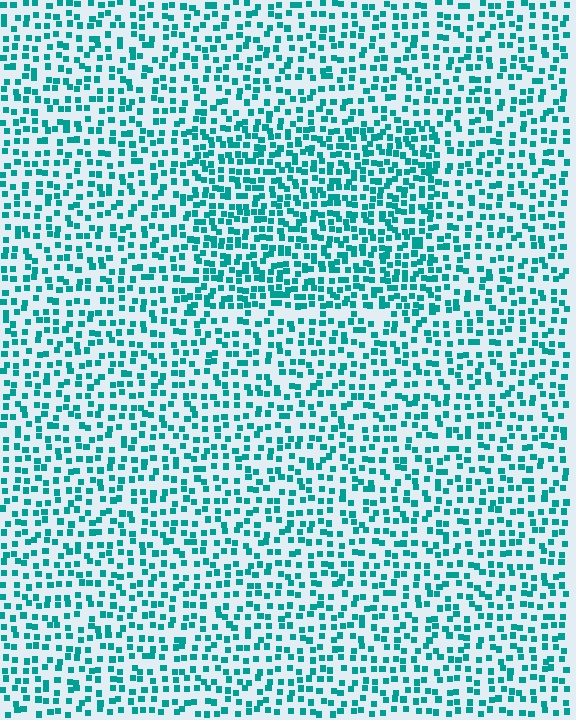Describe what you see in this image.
The image contains small teal elements arranged at two different densities. A rectangle-shaped region is visible where the elements are more densely packed than the surrounding area.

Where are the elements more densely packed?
The elements are more densely packed inside the rectangle boundary.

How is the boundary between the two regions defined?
The boundary is defined by a change in element density (approximately 1.6x ratio). All elements are the same color, size, and shape.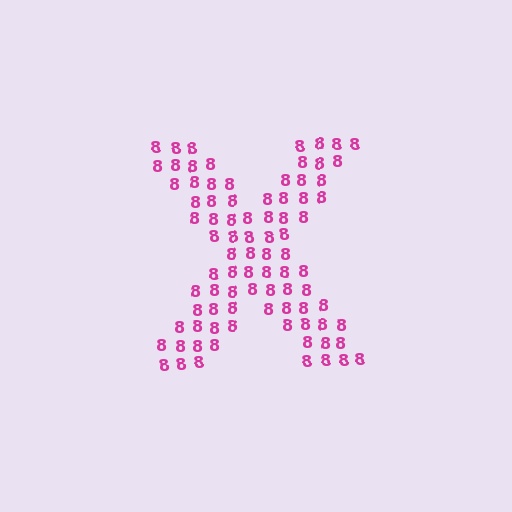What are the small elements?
The small elements are digit 8's.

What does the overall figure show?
The overall figure shows the letter X.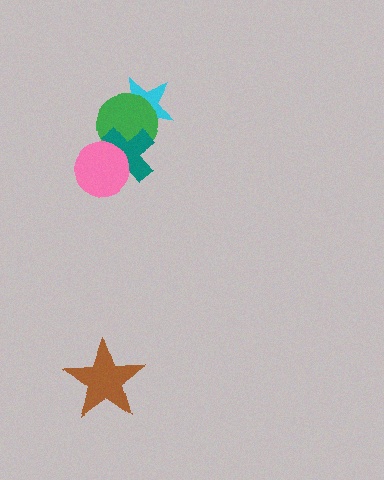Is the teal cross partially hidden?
Yes, it is partially covered by another shape.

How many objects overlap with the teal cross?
3 objects overlap with the teal cross.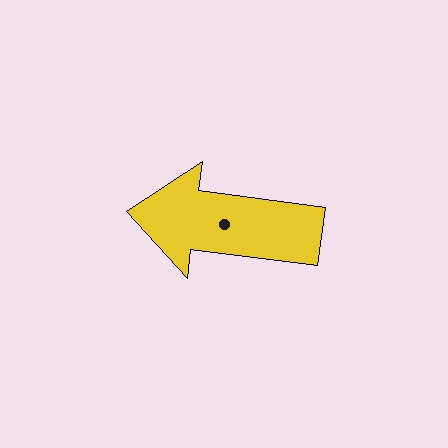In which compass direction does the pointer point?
West.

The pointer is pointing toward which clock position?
Roughly 9 o'clock.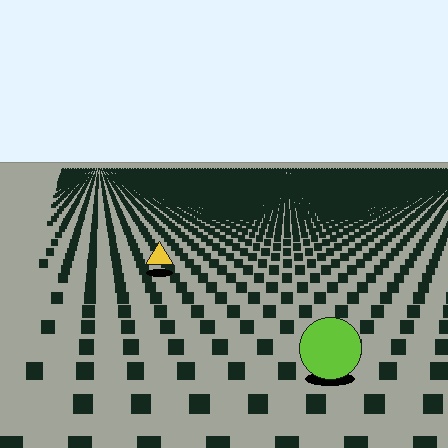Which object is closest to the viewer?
The lime circle is closest. The texture marks near it are larger and more spread out.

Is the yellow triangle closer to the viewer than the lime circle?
No. The lime circle is closer — you can tell from the texture gradient: the ground texture is coarser near it.